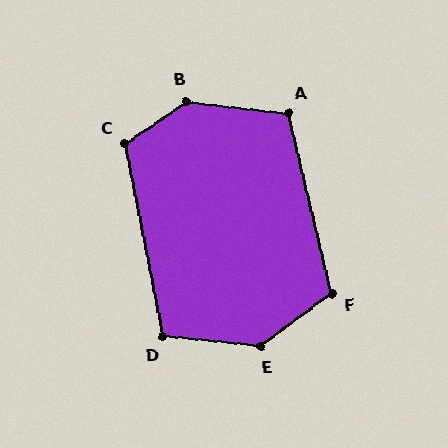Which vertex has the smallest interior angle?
D, at approximately 107 degrees.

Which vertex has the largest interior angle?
B, at approximately 139 degrees.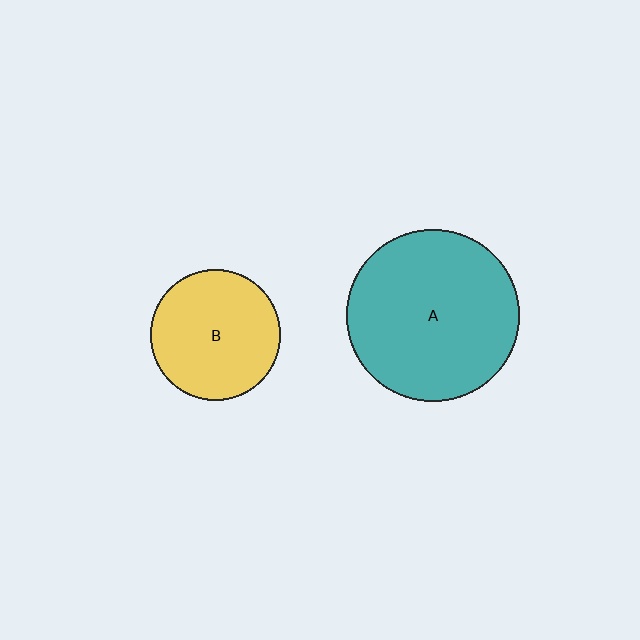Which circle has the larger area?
Circle A (teal).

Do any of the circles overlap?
No, none of the circles overlap.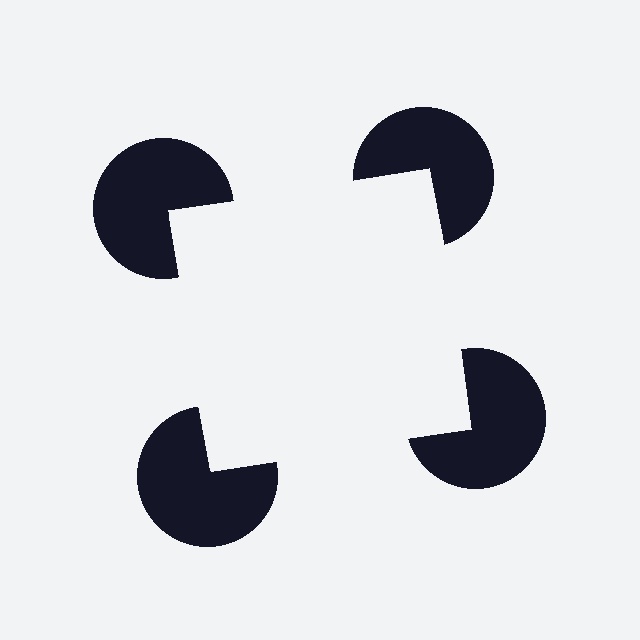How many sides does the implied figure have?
4 sides.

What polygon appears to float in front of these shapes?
An illusory square — its edges are inferred from the aligned wedge cuts in the pac-man discs, not physically drawn.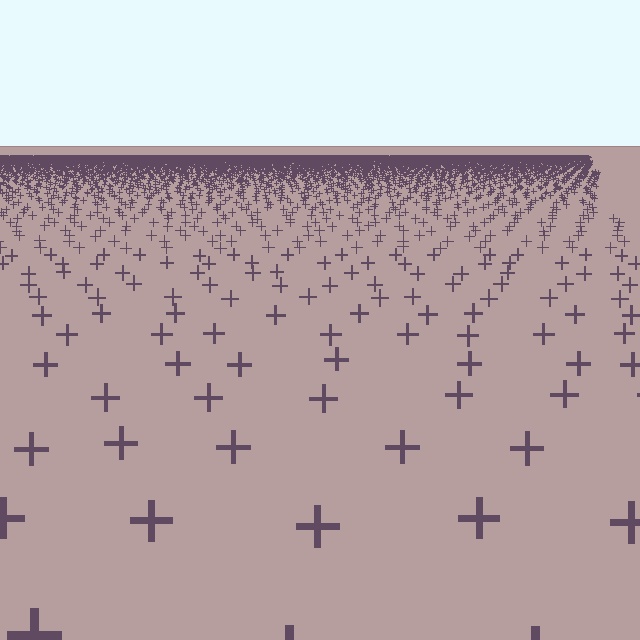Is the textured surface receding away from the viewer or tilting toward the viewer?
The surface is receding away from the viewer. Texture elements get smaller and denser toward the top.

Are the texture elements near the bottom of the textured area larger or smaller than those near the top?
Larger. Near the bottom, elements are closer to the viewer and appear at a bigger on-screen size.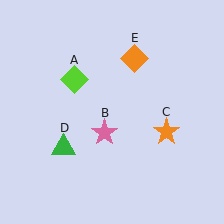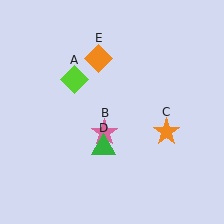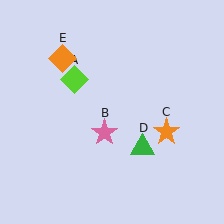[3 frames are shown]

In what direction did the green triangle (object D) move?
The green triangle (object D) moved right.